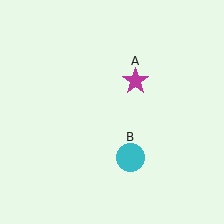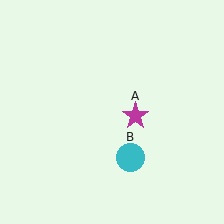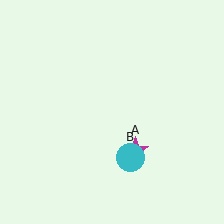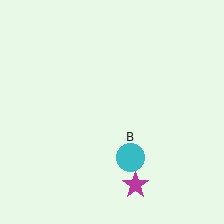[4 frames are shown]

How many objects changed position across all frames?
1 object changed position: magenta star (object A).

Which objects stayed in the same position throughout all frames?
Cyan circle (object B) remained stationary.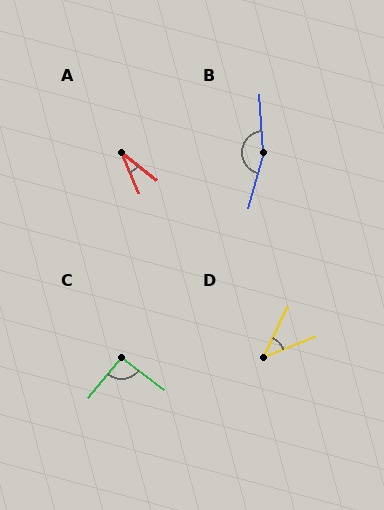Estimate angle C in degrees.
Approximately 93 degrees.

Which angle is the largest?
B, at approximately 160 degrees.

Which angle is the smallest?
A, at approximately 28 degrees.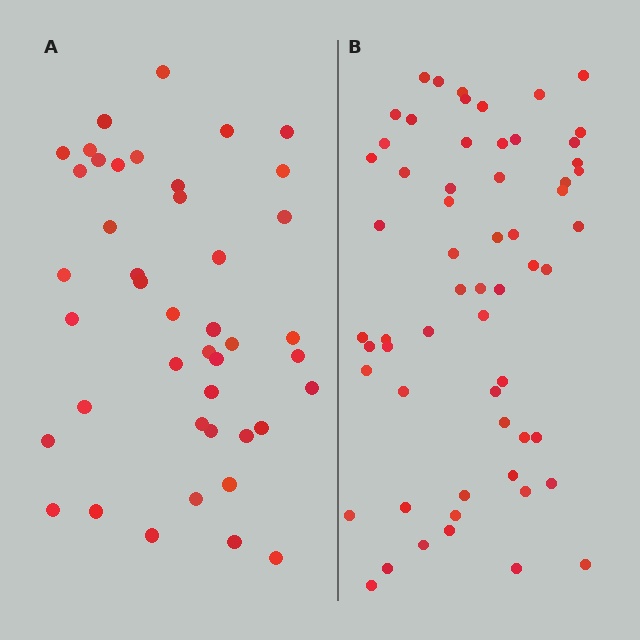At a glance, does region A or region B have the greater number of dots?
Region B (the right region) has more dots.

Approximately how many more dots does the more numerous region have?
Region B has approximately 15 more dots than region A.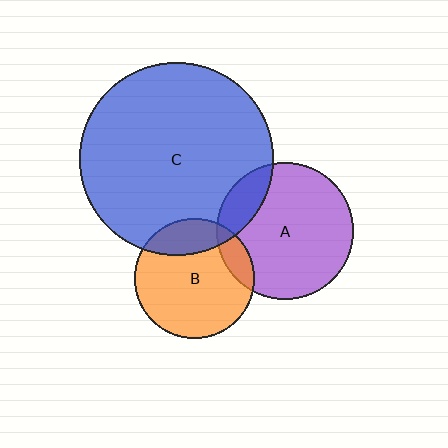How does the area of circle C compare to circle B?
Approximately 2.6 times.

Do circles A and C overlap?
Yes.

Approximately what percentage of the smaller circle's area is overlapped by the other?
Approximately 15%.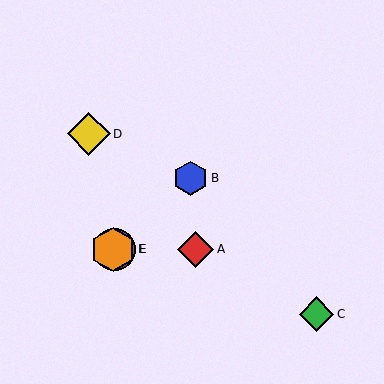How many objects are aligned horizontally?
3 objects (A, E, F) are aligned horizontally.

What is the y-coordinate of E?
Object E is at y≈249.